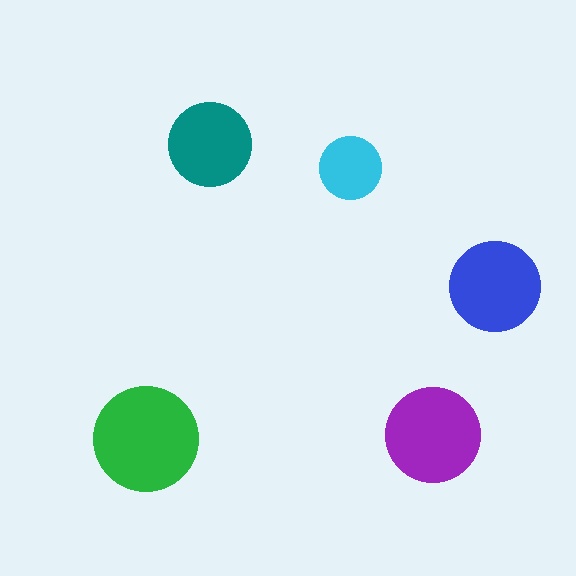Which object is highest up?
The teal circle is topmost.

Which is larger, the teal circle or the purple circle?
The purple one.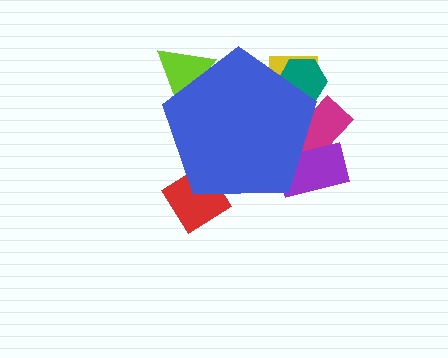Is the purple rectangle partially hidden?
Yes, the purple rectangle is partially hidden behind the blue pentagon.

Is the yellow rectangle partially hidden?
Yes, the yellow rectangle is partially hidden behind the blue pentagon.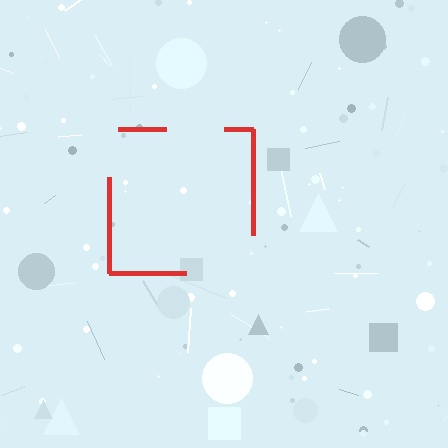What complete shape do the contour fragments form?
The contour fragments form a square.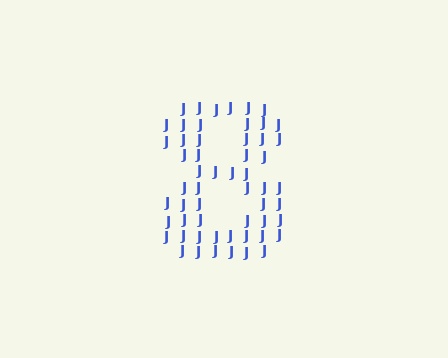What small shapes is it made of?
It is made of small letter J's.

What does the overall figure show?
The overall figure shows the digit 8.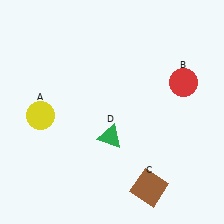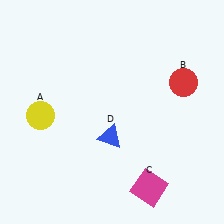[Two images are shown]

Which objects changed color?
C changed from brown to magenta. D changed from green to blue.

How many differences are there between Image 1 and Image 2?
There are 2 differences between the two images.